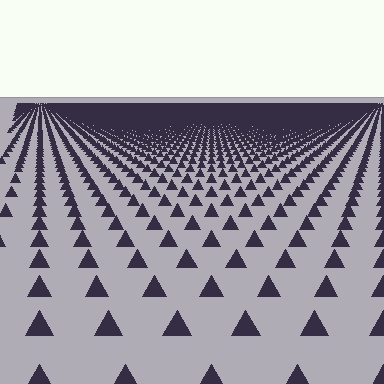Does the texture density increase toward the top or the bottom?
Density increases toward the top.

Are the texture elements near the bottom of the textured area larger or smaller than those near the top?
Larger. Near the bottom, elements are closer to the viewer and appear at a bigger on-screen size.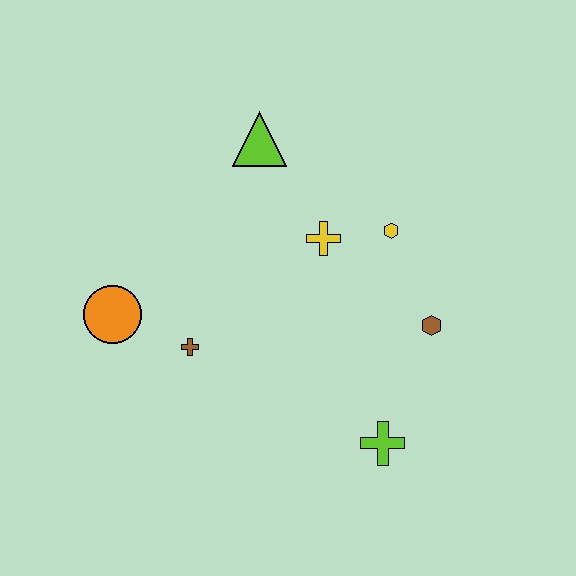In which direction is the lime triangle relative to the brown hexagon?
The lime triangle is above the brown hexagon.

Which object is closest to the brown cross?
The orange circle is closest to the brown cross.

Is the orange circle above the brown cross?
Yes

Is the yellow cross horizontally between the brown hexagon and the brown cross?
Yes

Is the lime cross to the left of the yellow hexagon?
Yes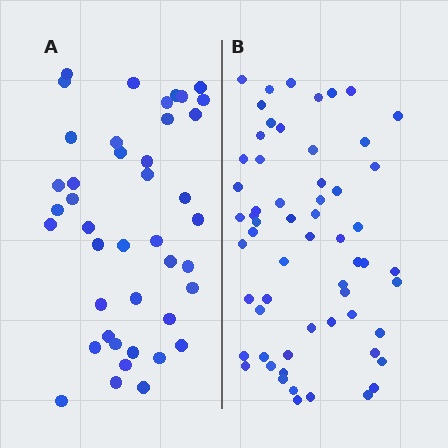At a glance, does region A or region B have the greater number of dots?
Region B (the right region) has more dots.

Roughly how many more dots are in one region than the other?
Region B has approximately 20 more dots than region A.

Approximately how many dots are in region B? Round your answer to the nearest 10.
About 60 dots.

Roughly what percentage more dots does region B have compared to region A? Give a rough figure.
About 45% more.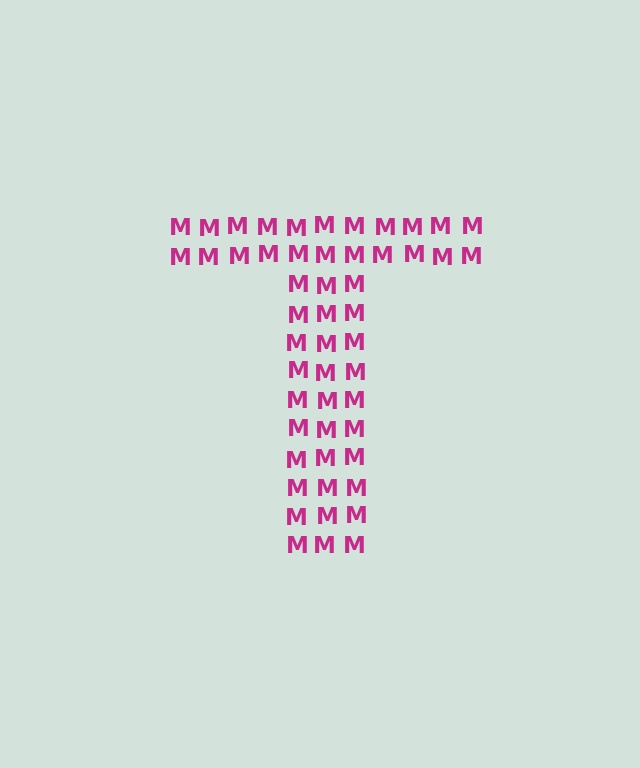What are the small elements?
The small elements are letter M's.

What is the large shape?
The large shape is the letter T.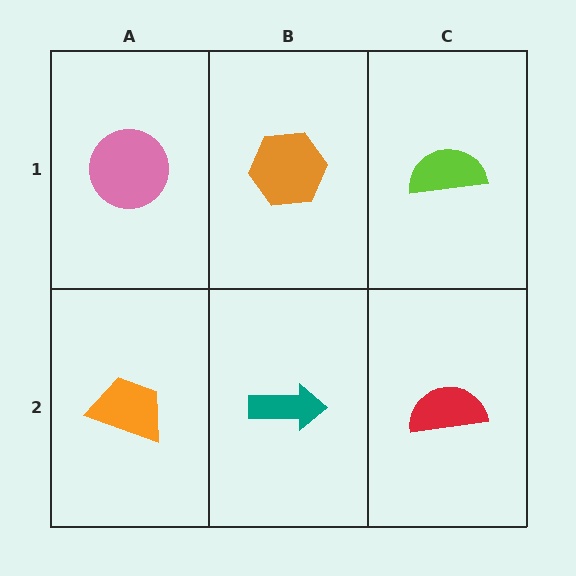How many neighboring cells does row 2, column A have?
2.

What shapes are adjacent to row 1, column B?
A teal arrow (row 2, column B), a pink circle (row 1, column A), a lime semicircle (row 1, column C).